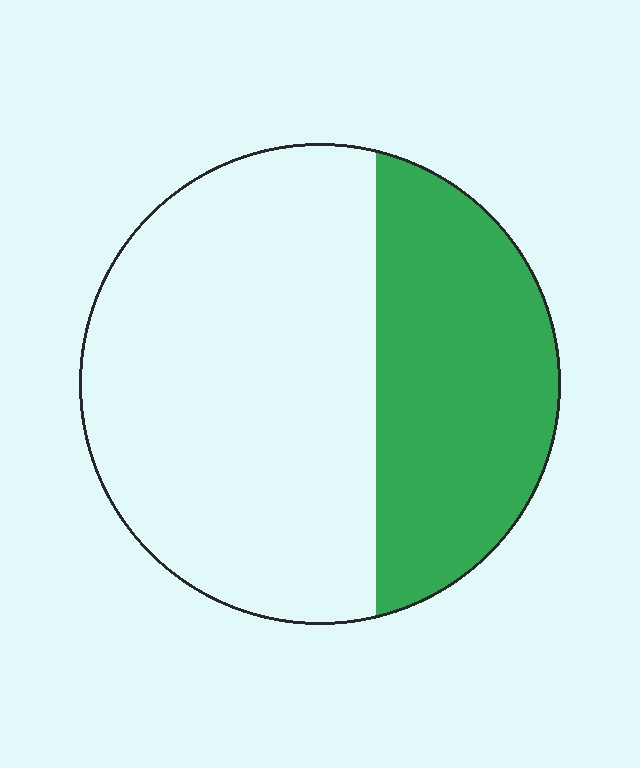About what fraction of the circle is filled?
About one third (1/3).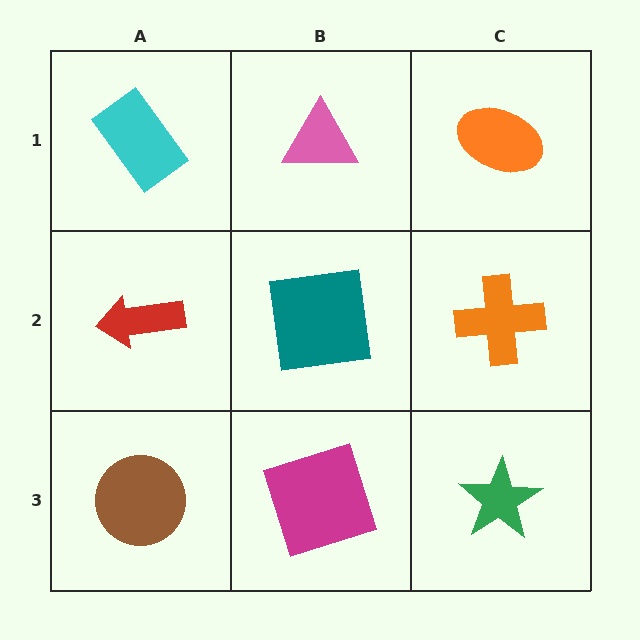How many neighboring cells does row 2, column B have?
4.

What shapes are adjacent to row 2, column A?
A cyan rectangle (row 1, column A), a brown circle (row 3, column A), a teal square (row 2, column B).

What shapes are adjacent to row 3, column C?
An orange cross (row 2, column C), a magenta square (row 3, column B).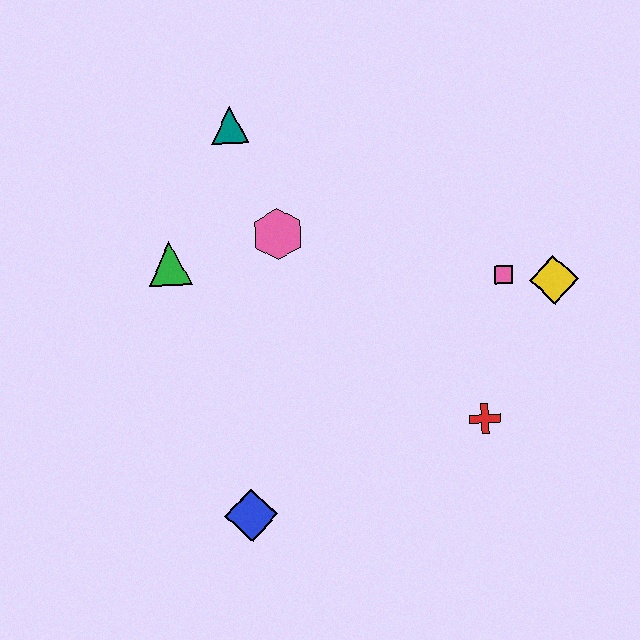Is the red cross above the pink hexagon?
No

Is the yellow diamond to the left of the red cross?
No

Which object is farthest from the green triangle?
The yellow diamond is farthest from the green triangle.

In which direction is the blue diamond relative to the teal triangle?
The blue diamond is below the teal triangle.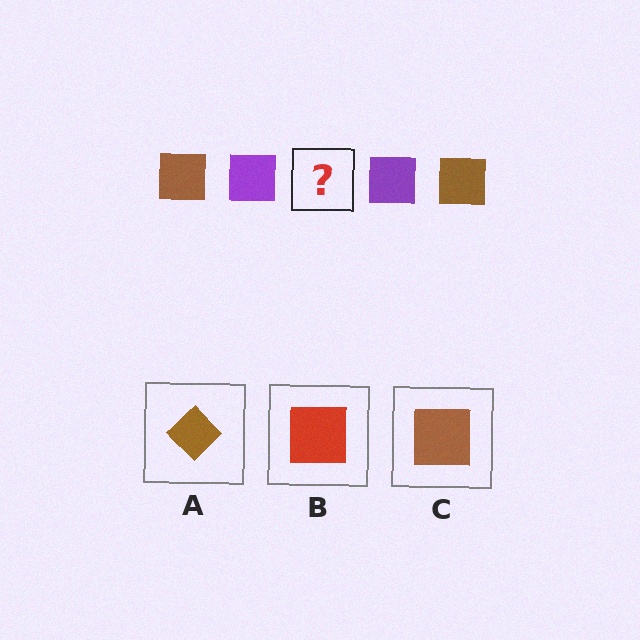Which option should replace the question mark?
Option C.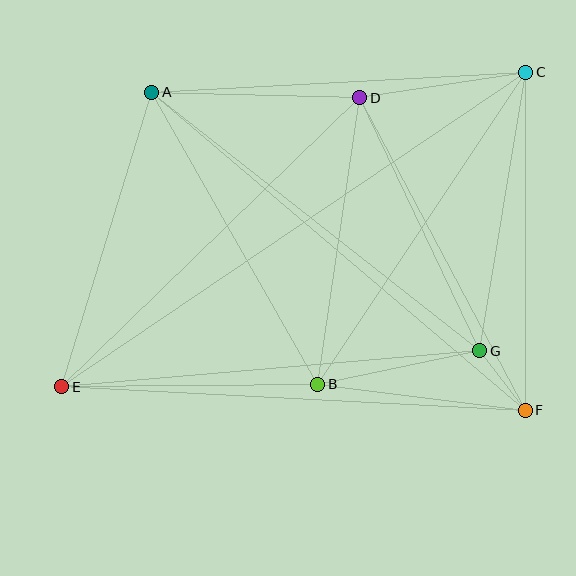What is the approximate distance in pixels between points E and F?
The distance between E and F is approximately 464 pixels.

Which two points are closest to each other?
Points F and G are closest to each other.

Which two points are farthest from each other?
Points C and E are farthest from each other.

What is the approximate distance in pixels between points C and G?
The distance between C and G is approximately 282 pixels.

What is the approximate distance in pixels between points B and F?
The distance between B and F is approximately 209 pixels.